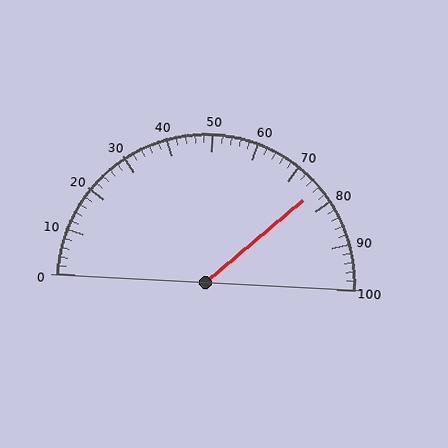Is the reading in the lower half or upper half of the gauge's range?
The reading is in the upper half of the range (0 to 100).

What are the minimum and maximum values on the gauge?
The gauge ranges from 0 to 100.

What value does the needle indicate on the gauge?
The needle indicates approximately 76.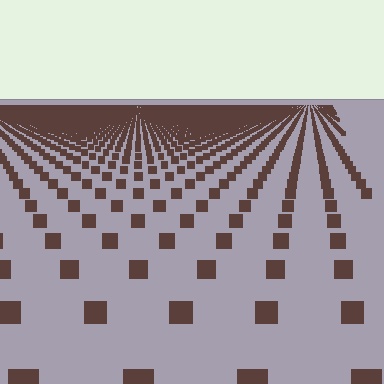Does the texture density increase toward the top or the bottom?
Density increases toward the top.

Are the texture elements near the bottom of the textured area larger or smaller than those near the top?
Larger. Near the bottom, elements are closer to the viewer and appear at a bigger on-screen size.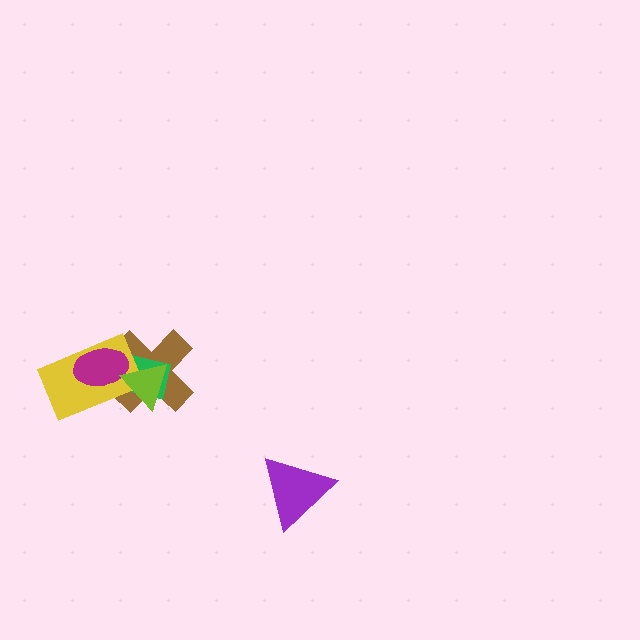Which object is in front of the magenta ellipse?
The lime triangle is in front of the magenta ellipse.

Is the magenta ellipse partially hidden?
Yes, it is partially covered by another shape.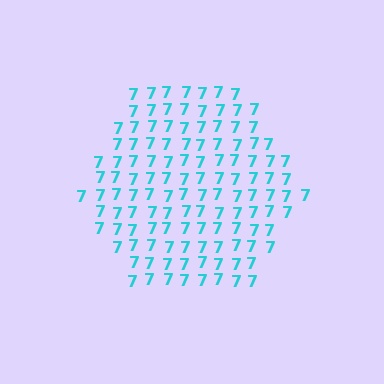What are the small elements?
The small elements are digit 7's.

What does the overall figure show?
The overall figure shows a hexagon.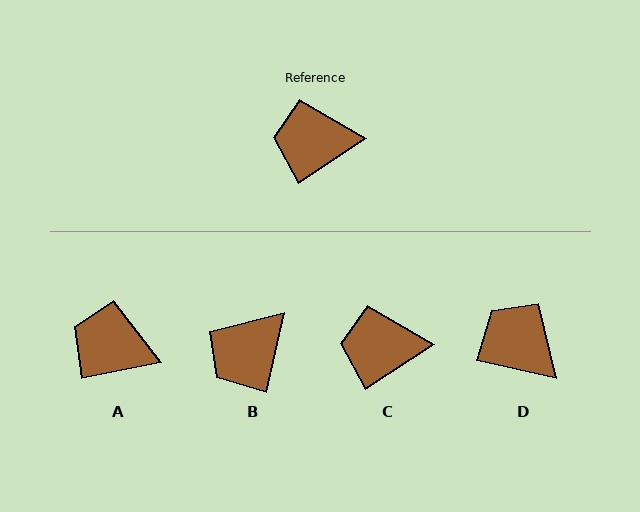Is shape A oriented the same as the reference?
No, it is off by about 21 degrees.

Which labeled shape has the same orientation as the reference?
C.